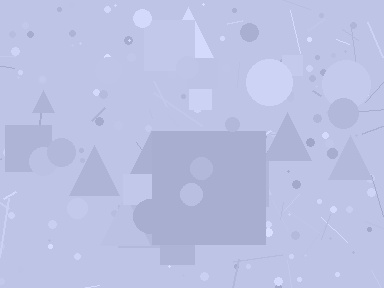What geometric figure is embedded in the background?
A square is embedded in the background.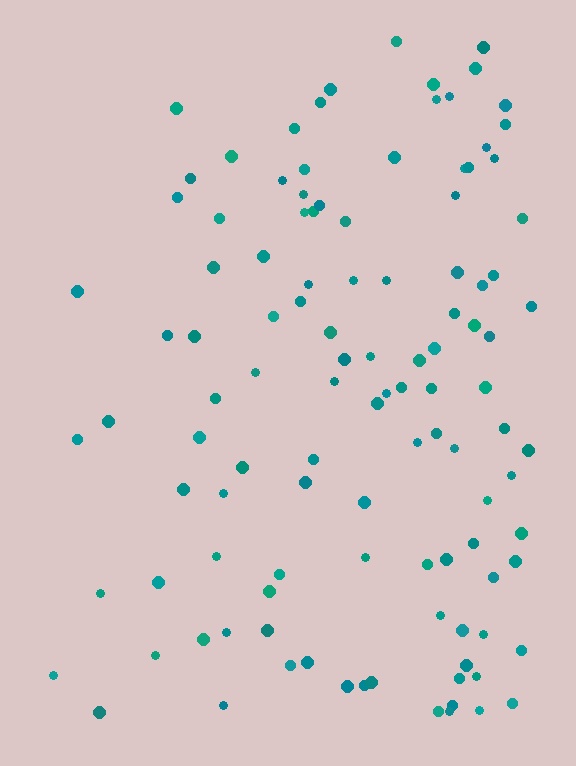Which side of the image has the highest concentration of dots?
The right.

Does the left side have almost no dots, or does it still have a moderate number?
Still a moderate number, just noticeably fewer than the right.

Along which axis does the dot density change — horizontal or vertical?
Horizontal.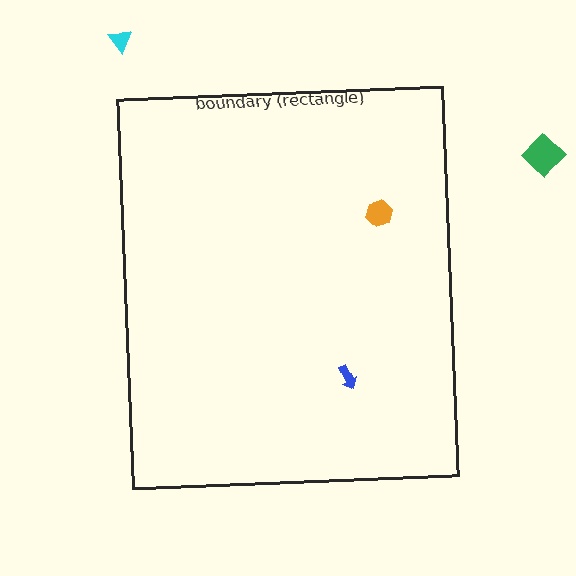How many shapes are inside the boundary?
2 inside, 2 outside.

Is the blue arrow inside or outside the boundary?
Inside.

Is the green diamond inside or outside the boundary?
Outside.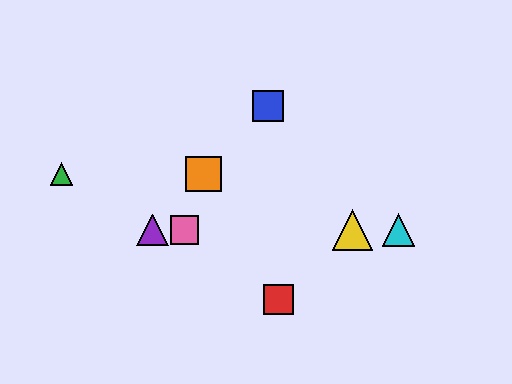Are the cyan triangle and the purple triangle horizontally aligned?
Yes, both are at y≈230.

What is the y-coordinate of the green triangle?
The green triangle is at y≈174.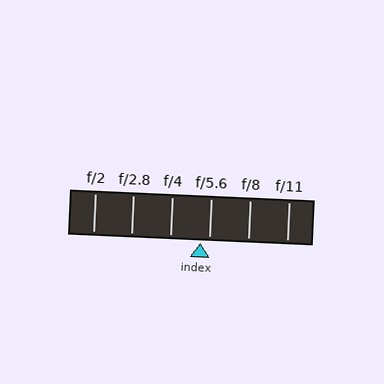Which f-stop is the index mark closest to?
The index mark is closest to f/5.6.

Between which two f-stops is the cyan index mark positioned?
The index mark is between f/4 and f/5.6.